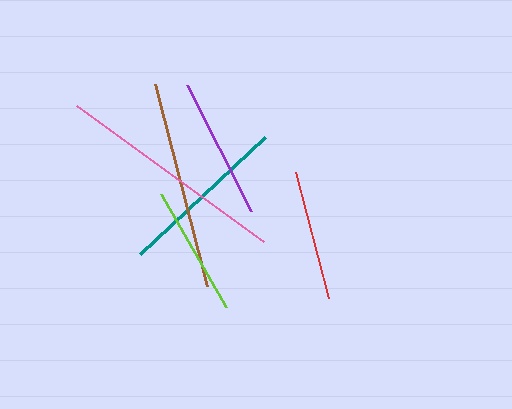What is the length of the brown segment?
The brown segment is approximately 209 pixels long.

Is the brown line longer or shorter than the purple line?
The brown line is longer than the purple line.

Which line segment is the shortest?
The red line is the shortest at approximately 130 pixels.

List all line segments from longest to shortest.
From longest to shortest: pink, brown, teal, purple, lime, red.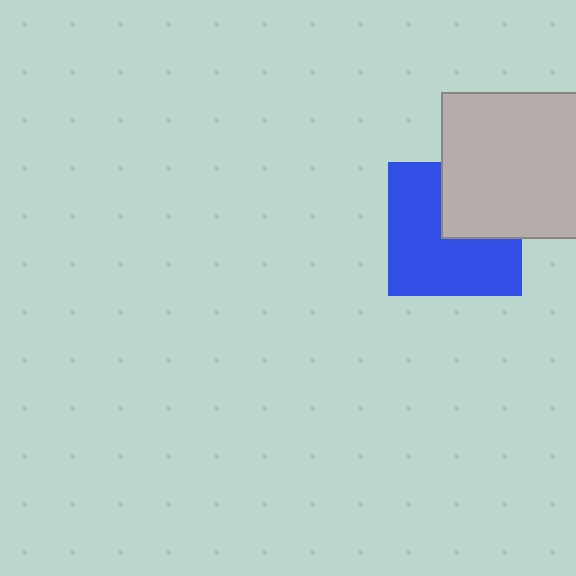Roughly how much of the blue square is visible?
Most of it is visible (roughly 65%).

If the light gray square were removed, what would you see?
You would see the complete blue square.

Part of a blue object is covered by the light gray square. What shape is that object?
It is a square.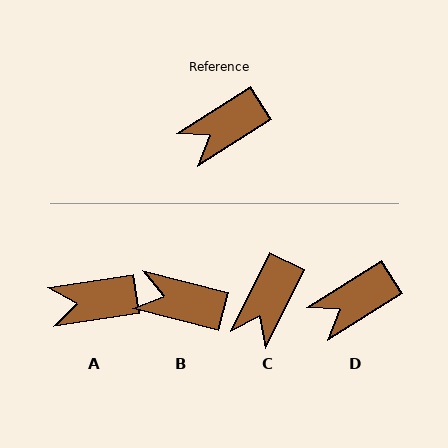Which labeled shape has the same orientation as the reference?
D.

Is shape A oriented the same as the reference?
No, it is off by about 23 degrees.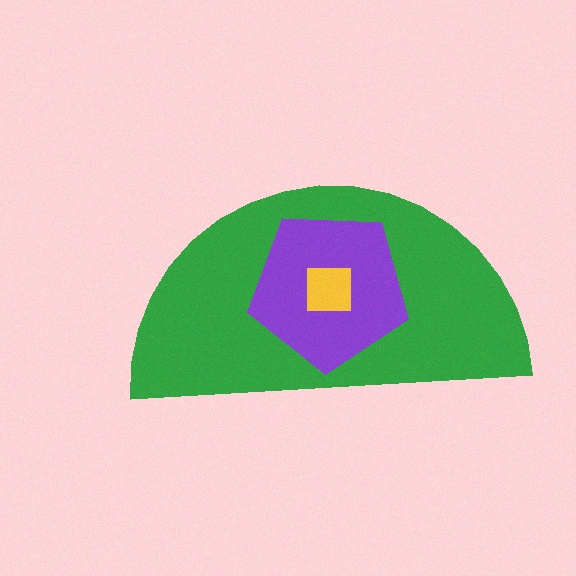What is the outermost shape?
The green semicircle.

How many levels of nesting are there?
3.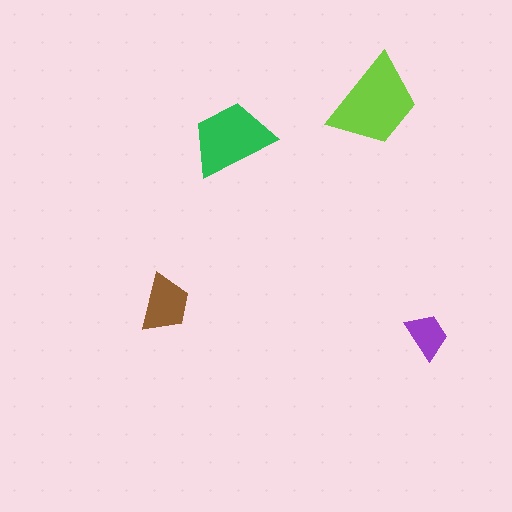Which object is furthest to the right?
The purple trapezoid is rightmost.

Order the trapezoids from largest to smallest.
the lime one, the green one, the brown one, the purple one.